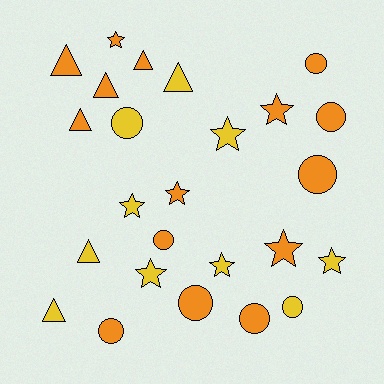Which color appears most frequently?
Orange, with 15 objects.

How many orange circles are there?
There are 7 orange circles.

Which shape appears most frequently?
Circle, with 9 objects.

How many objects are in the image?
There are 25 objects.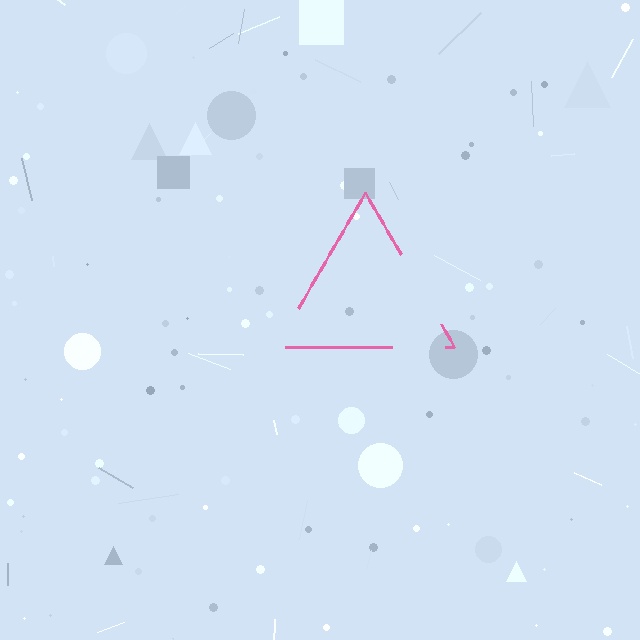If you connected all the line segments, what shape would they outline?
They would outline a triangle.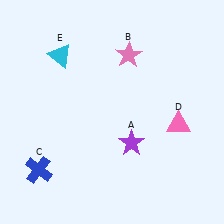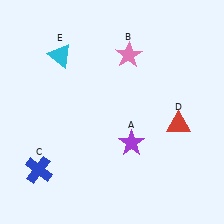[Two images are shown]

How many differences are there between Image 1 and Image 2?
There is 1 difference between the two images.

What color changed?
The triangle (D) changed from pink in Image 1 to red in Image 2.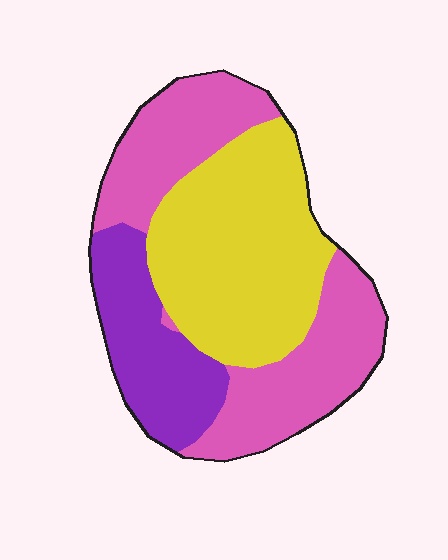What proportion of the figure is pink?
Pink covers around 40% of the figure.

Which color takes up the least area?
Purple, at roughly 20%.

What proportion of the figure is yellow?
Yellow covers roughly 40% of the figure.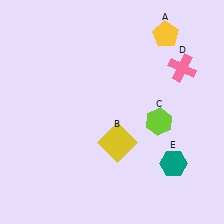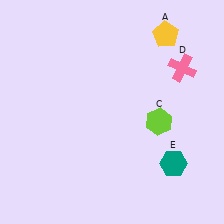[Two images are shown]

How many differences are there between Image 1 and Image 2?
There is 1 difference between the two images.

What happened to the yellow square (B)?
The yellow square (B) was removed in Image 2. It was in the bottom-right area of Image 1.